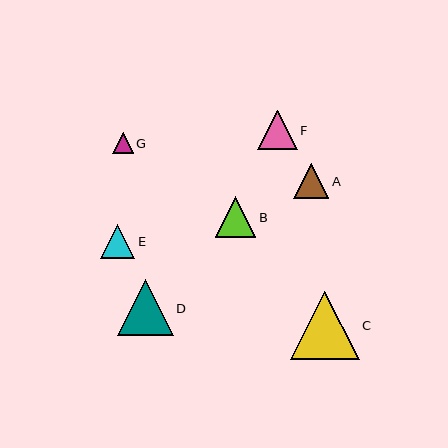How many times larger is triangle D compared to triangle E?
Triangle D is approximately 1.7 times the size of triangle E.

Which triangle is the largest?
Triangle C is the largest with a size of approximately 68 pixels.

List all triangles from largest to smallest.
From largest to smallest: C, D, B, F, A, E, G.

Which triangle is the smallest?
Triangle G is the smallest with a size of approximately 21 pixels.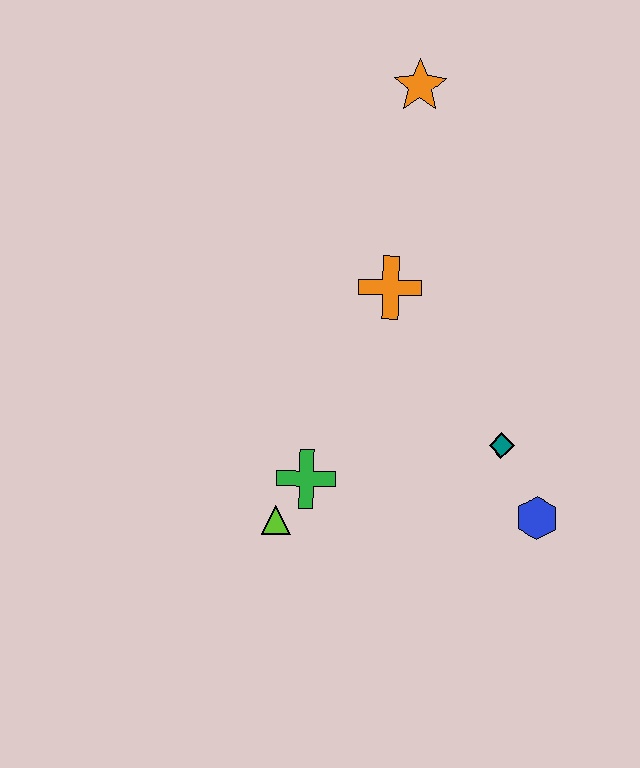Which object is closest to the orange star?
The orange cross is closest to the orange star.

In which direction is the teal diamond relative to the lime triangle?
The teal diamond is to the right of the lime triangle.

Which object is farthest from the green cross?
The orange star is farthest from the green cross.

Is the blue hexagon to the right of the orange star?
Yes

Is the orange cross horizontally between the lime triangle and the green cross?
No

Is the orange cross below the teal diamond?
No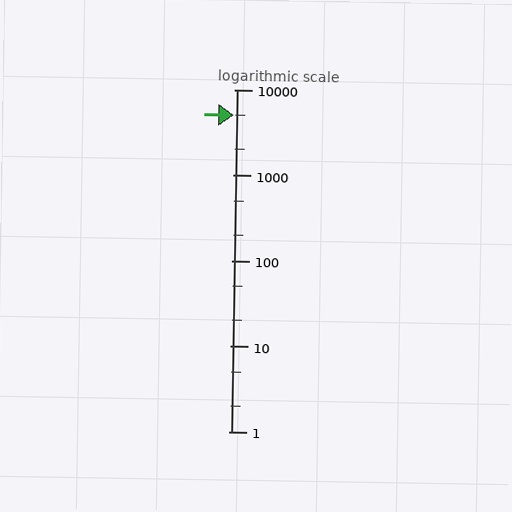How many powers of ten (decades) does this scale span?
The scale spans 4 decades, from 1 to 10000.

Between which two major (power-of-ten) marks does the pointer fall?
The pointer is between 1000 and 10000.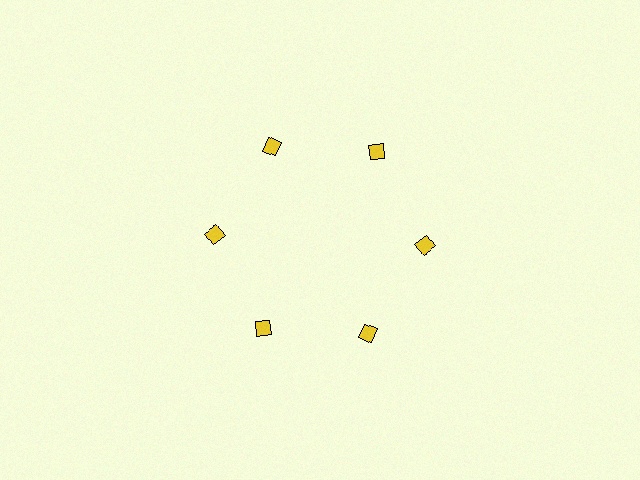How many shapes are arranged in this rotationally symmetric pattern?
There are 6 shapes, arranged in 6 groups of 1.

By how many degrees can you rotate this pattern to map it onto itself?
The pattern maps onto itself every 60 degrees of rotation.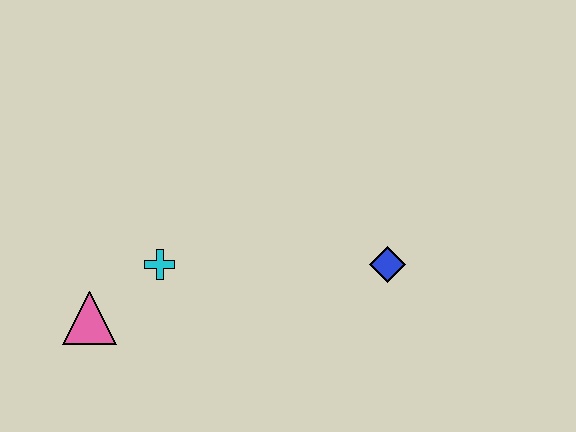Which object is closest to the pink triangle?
The cyan cross is closest to the pink triangle.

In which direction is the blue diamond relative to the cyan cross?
The blue diamond is to the right of the cyan cross.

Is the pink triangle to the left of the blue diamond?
Yes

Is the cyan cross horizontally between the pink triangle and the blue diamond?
Yes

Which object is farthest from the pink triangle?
The blue diamond is farthest from the pink triangle.